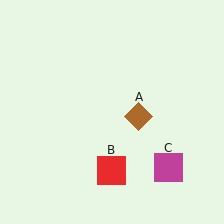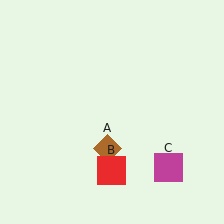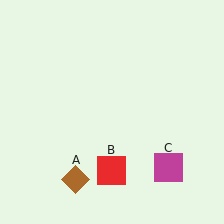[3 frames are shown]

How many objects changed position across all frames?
1 object changed position: brown diamond (object A).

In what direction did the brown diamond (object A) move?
The brown diamond (object A) moved down and to the left.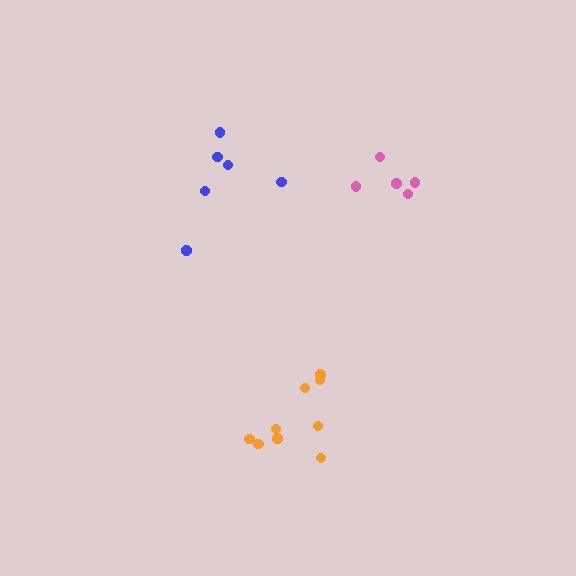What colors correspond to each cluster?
The clusters are colored: blue, orange, pink.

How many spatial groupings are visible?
There are 3 spatial groupings.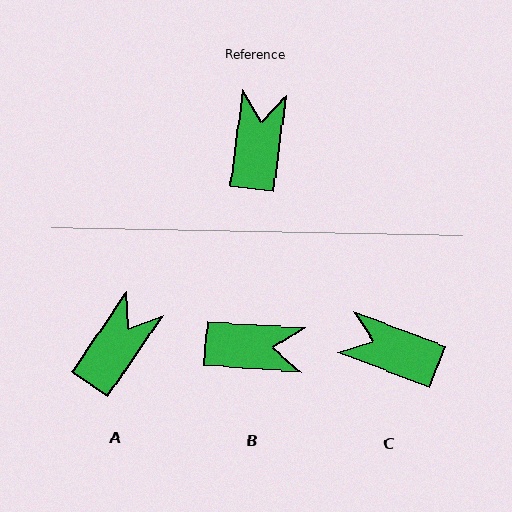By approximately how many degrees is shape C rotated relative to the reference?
Approximately 76 degrees counter-clockwise.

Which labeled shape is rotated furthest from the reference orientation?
B, about 86 degrees away.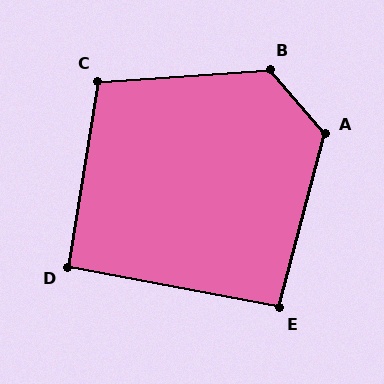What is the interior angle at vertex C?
Approximately 103 degrees (obtuse).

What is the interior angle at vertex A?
Approximately 125 degrees (obtuse).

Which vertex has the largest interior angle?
B, at approximately 127 degrees.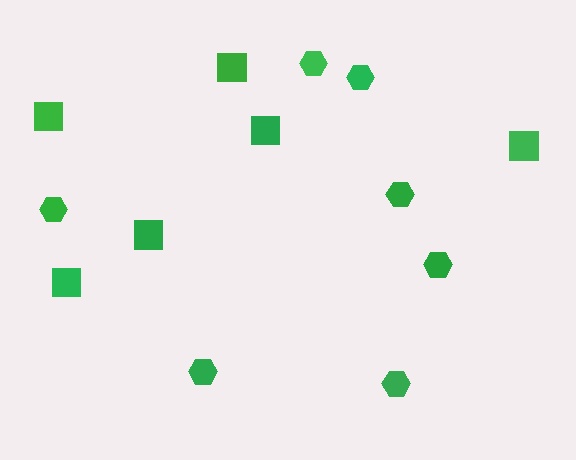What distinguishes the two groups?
There are 2 groups: one group of squares (6) and one group of hexagons (7).